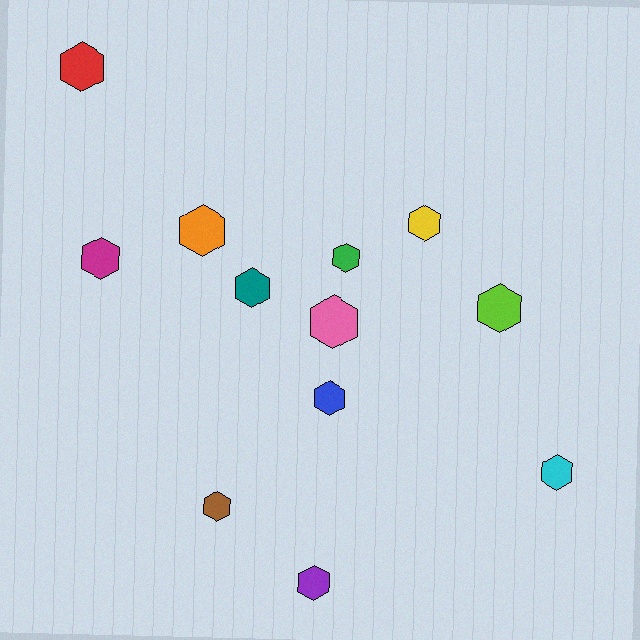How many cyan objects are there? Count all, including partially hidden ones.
There is 1 cyan object.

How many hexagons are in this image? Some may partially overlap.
There are 12 hexagons.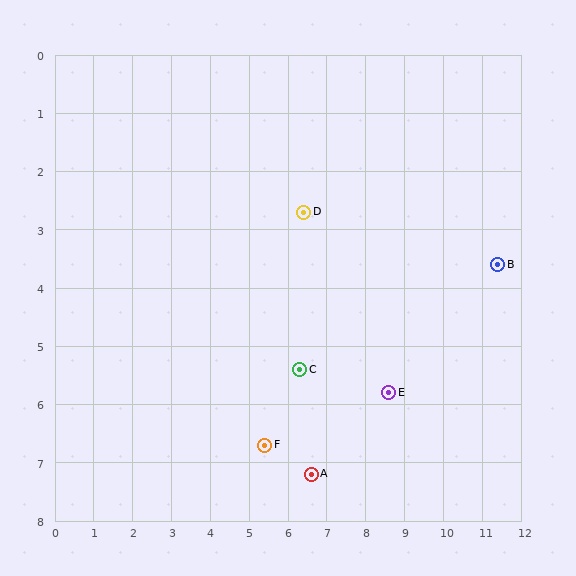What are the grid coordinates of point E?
Point E is at approximately (8.6, 5.8).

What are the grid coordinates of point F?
Point F is at approximately (5.4, 6.7).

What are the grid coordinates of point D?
Point D is at approximately (6.4, 2.7).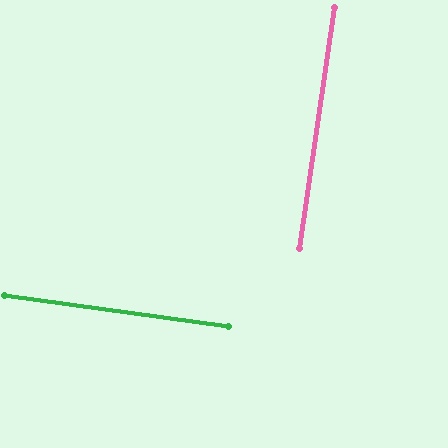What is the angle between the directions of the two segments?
Approximately 90 degrees.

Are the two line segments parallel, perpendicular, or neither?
Perpendicular — they meet at approximately 90°.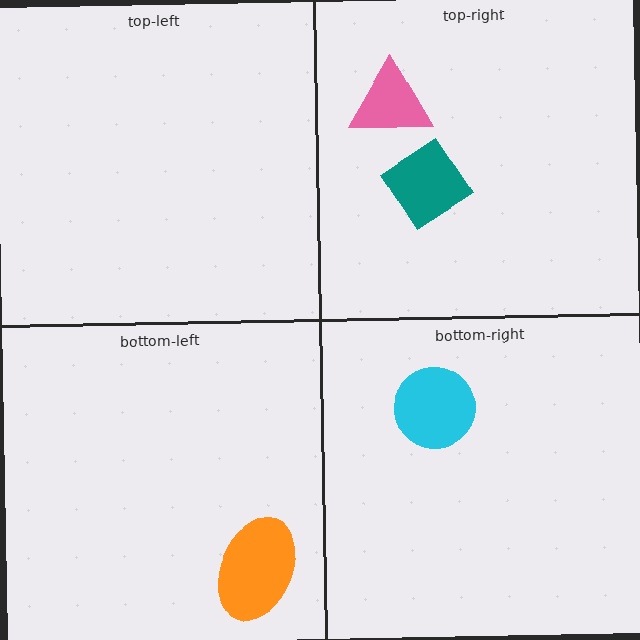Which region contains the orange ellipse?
The bottom-left region.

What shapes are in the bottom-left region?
The orange ellipse.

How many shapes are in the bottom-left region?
1.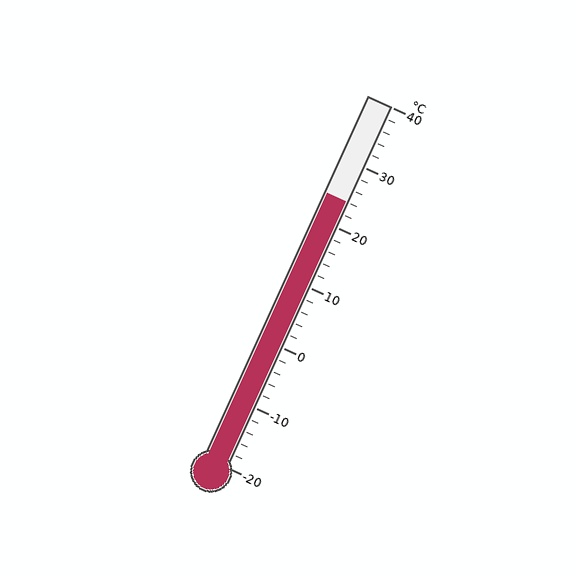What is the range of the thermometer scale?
The thermometer scale ranges from -20°C to 40°C.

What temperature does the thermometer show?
The thermometer shows approximately 24°C.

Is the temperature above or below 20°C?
The temperature is above 20°C.